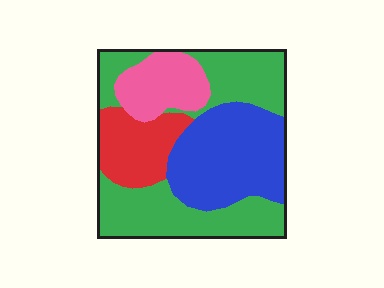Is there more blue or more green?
Green.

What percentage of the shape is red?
Red takes up less than a sixth of the shape.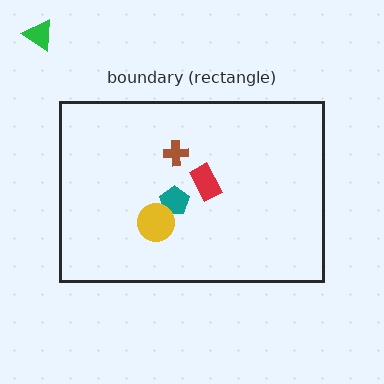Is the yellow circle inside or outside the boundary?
Inside.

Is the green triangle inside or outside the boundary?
Outside.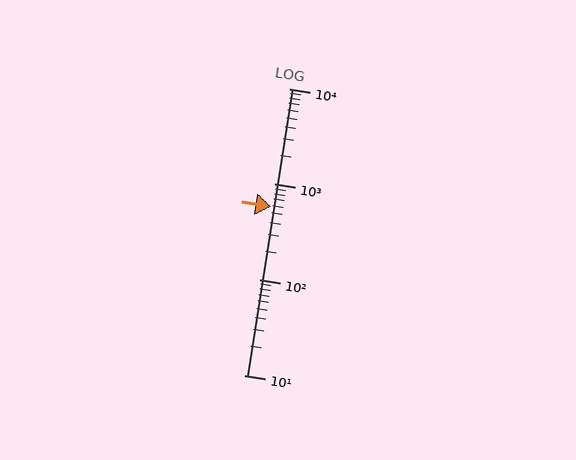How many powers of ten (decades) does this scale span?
The scale spans 3 decades, from 10 to 10000.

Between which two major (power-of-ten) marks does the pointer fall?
The pointer is between 100 and 1000.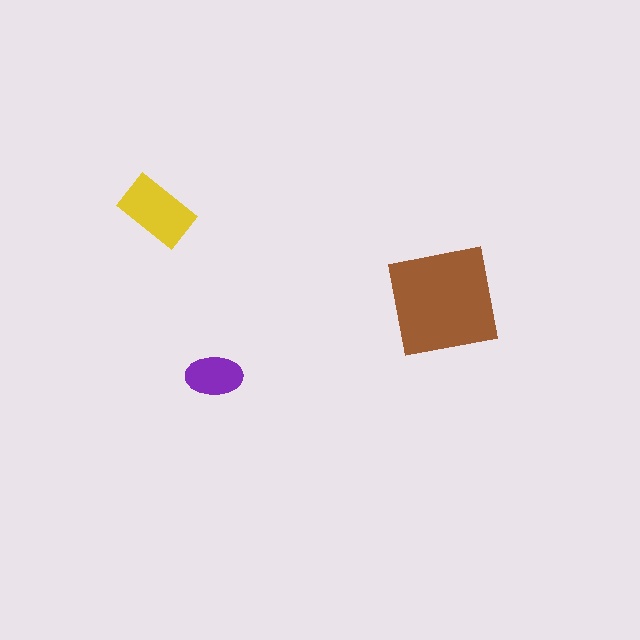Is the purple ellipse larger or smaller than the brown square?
Smaller.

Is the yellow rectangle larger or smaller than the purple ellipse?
Larger.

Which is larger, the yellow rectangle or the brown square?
The brown square.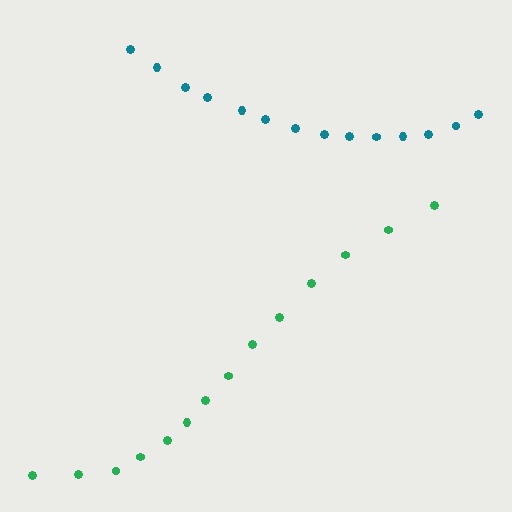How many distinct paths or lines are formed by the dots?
There are 2 distinct paths.